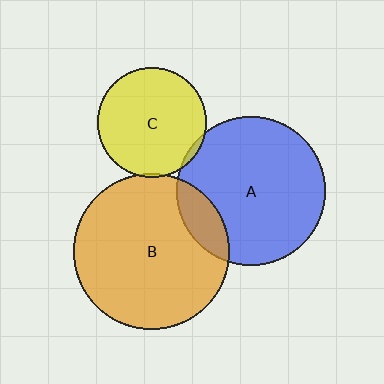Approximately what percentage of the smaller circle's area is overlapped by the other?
Approximately 5%.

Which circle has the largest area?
Circle B (orange).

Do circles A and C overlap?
Yes.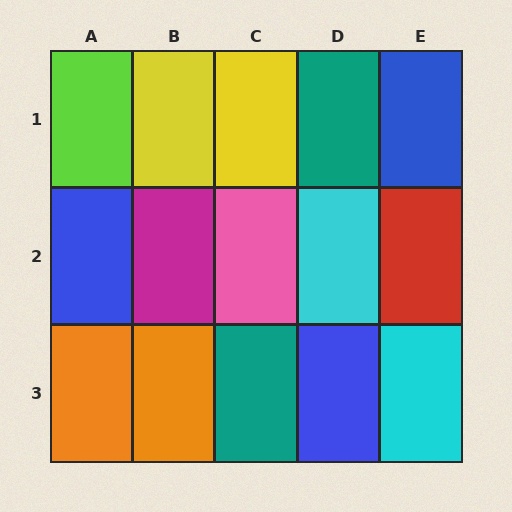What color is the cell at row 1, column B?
Yellow.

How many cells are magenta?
1 cell is magenta.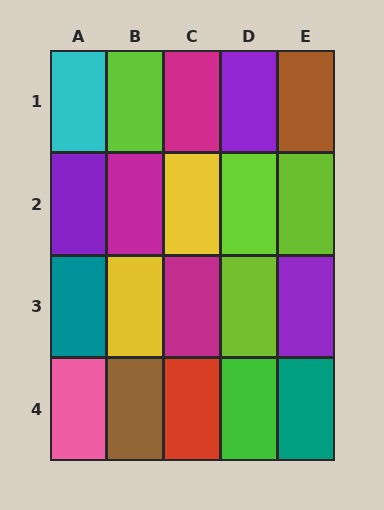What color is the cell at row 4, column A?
Pink.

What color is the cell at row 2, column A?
Purple.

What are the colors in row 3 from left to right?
Teal, yellow, magenta, lime, purple.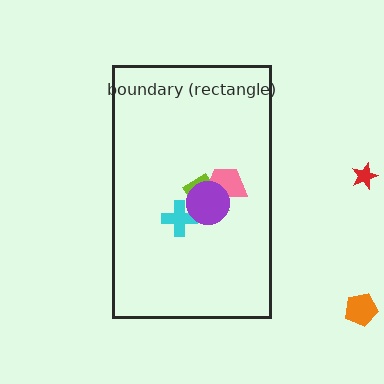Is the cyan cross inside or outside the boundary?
Inside.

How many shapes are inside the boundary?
5 inside, 2 outside.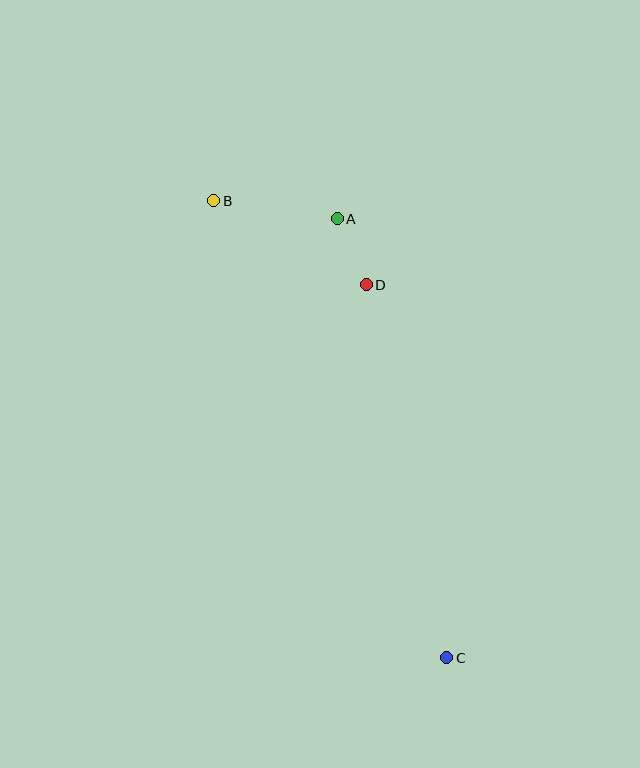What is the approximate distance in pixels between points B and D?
The distance between B and D is approximately 174 pixels.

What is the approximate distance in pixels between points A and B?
The distance between A and B is approximately 125 pixels.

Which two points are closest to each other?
Points A and D are closest to each other.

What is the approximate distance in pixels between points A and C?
The distance between A and C is approximately 452 pixels.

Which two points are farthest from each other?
Points B and C are farthest from each other.